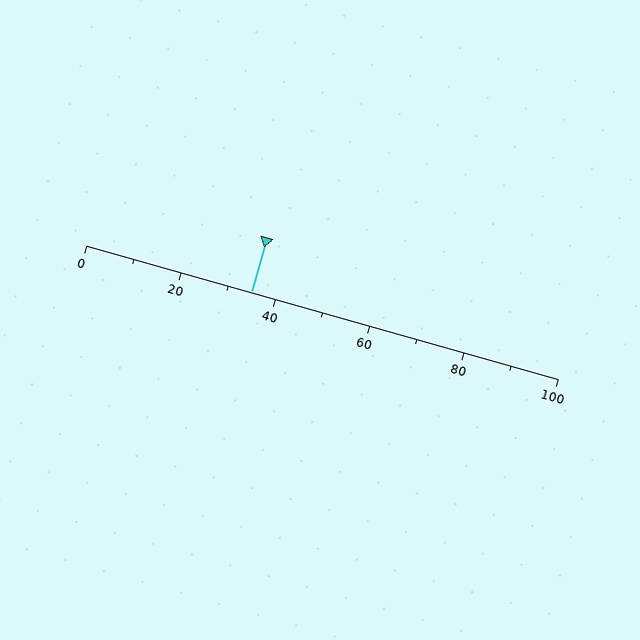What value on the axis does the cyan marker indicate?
The marker indicates approximately 35.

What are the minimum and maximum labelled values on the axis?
The axis runs from 0 to 100.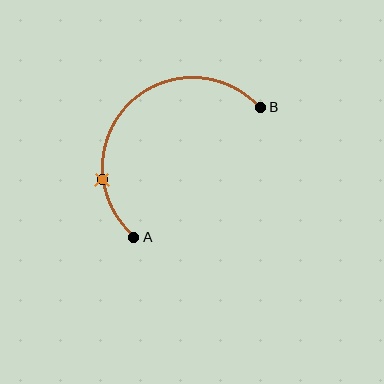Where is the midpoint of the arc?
The arc midpoint is the point on the curve farthest from the straight line joining A and B. It sits above and to the left of that line.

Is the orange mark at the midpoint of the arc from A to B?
No. The orange mark lies on the arc but is closer to endpoint A. The arc midpoint would be at the point on the curve equidistant along the arc from both A and B.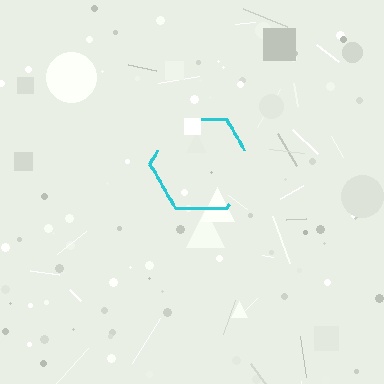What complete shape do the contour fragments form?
The contour fragments form a hexagon.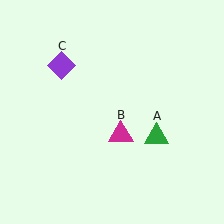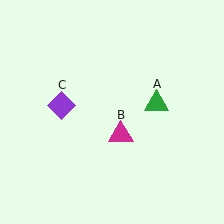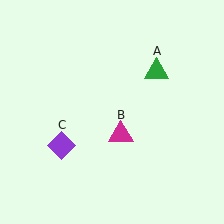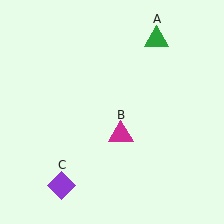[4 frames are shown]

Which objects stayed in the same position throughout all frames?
Magenta triangle (object B) remained stationary.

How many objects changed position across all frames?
2 objects changed position: green triangle (object A), purple diamond (object C).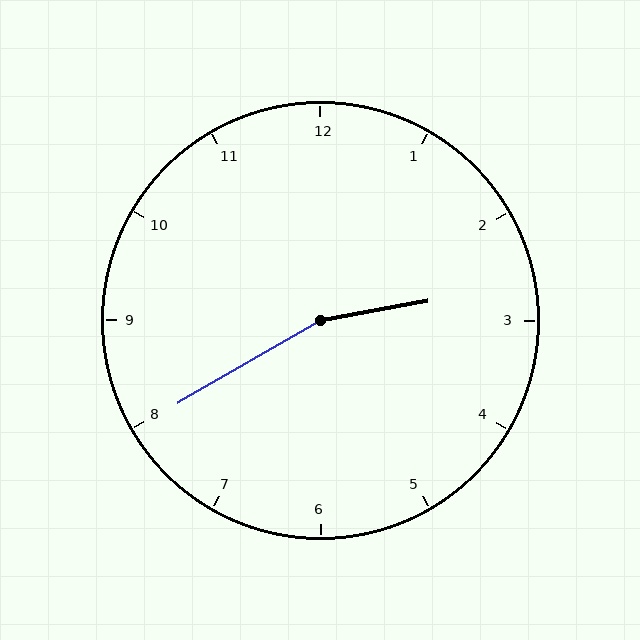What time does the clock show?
2:40.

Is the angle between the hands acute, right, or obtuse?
It is obtuse.